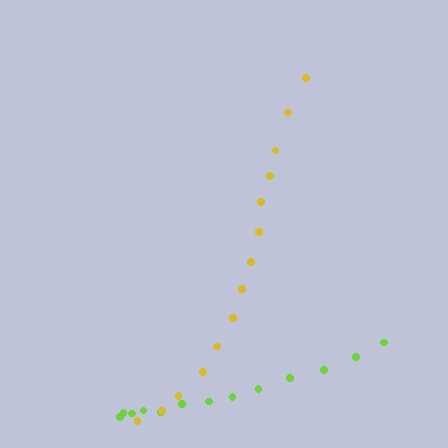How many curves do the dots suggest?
There are 2 distinct paths.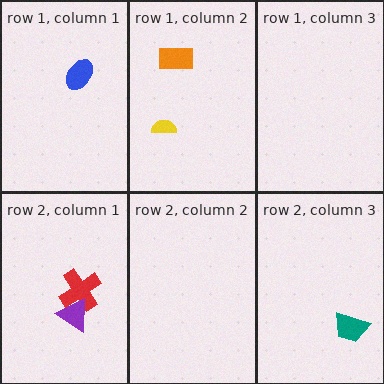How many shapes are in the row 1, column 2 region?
2.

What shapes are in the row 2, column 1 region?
The red cross, the purple triangle.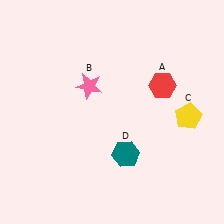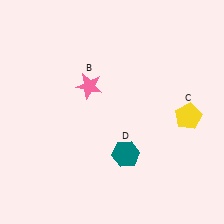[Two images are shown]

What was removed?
The red hexagon (A) was removed in Image 2.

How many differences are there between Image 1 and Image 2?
There is 1 difference between the two images.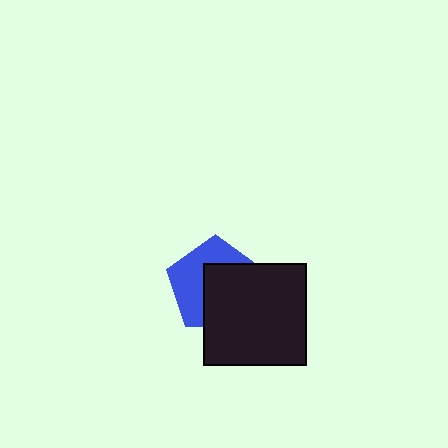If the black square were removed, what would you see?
You would see the complete blue pentagon.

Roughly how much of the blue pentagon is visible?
About half of it is visible (roughly 48%).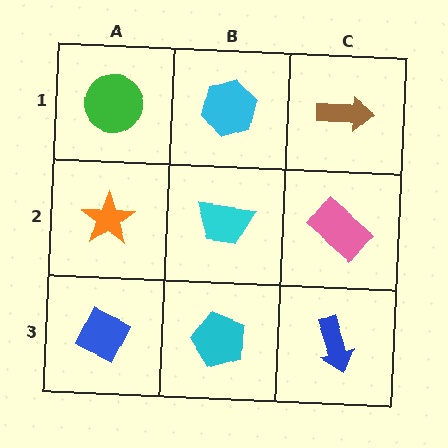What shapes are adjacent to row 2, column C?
A brown arrow (row 1, column C), a blue arrow (row 3, column C), a cyan trapezoid (row 2, column B).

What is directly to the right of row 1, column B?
A brown arrow.